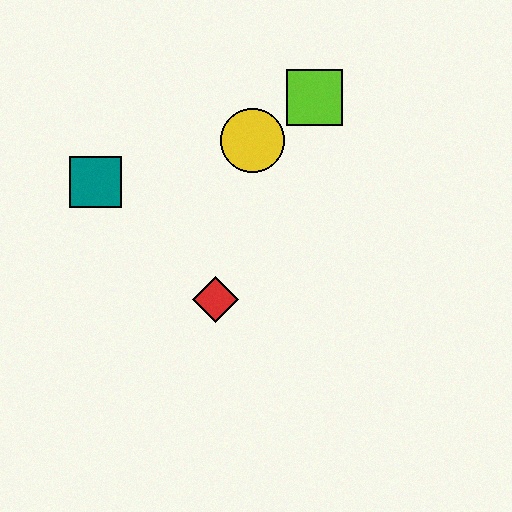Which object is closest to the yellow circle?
The lime square is closest to the yellow circle.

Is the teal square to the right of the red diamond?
No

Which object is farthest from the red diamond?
The lime square is farthest from the red diamond.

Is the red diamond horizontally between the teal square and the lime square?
Yes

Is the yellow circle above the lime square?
No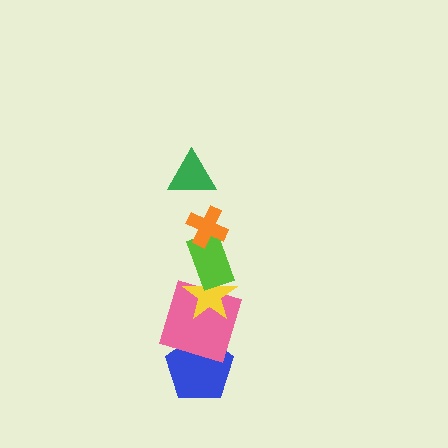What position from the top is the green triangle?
The green triangle is 1st from the top.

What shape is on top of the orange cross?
The green triangle is on top of the orange cross.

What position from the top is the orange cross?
The orange cross is 2nd from the top.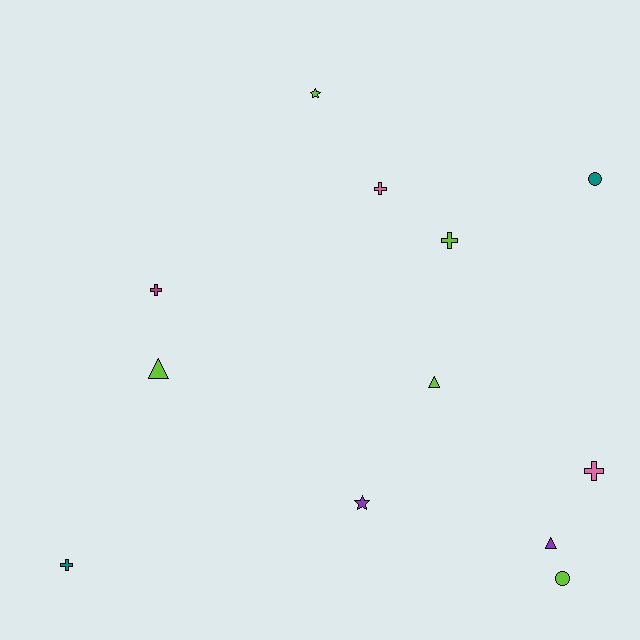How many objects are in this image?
There are 12 objects.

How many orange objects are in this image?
There are no orange objects.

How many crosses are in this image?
There are 5 crosses.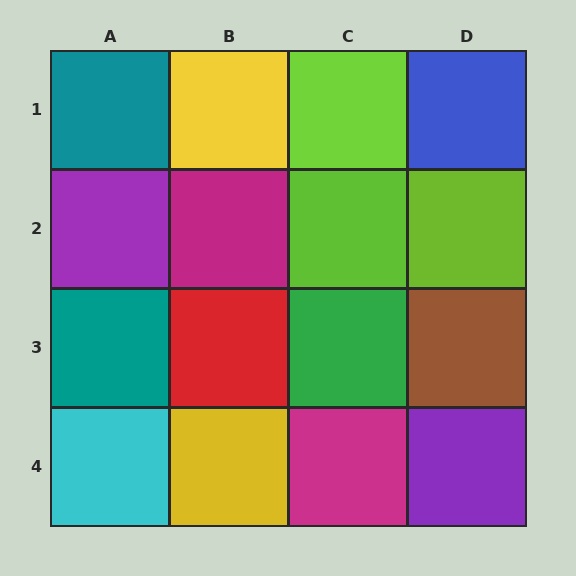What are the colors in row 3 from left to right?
Teal, red, green, brown.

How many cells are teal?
2 cells are teal.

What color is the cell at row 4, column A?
Cyan.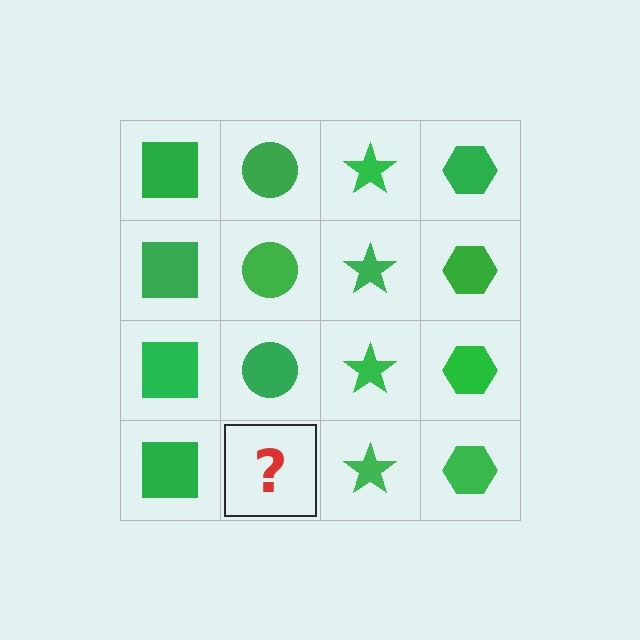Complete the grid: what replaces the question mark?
The question mark should be replaced with a green circle.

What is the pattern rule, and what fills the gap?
The rule is that each column has a consistent shape. The gap should be filled with a green circle.